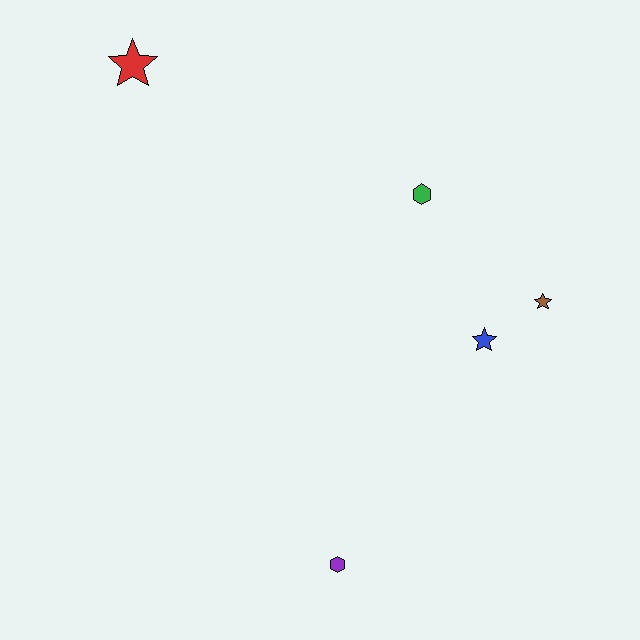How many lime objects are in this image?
There are no lime objects.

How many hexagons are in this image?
There are 2 hexagons.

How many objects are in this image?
There are 5 objects.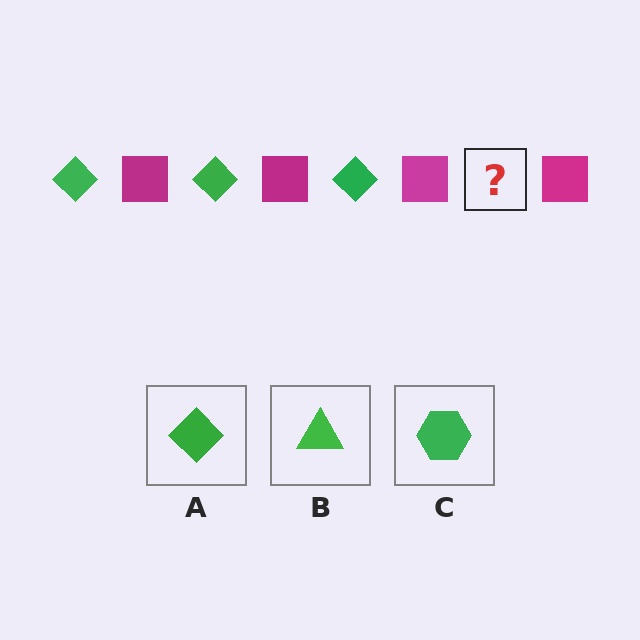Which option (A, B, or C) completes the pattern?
A.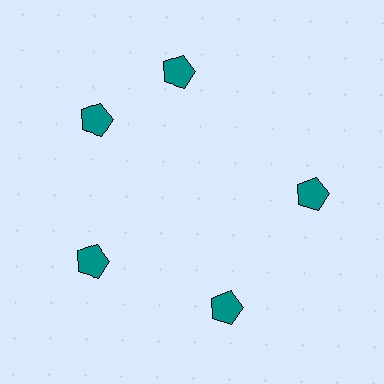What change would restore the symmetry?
The symmetry would be restored by rotating it back into even spacing with its neighbors so that all 5 pentagons sit at equal angles and equal distance from the center.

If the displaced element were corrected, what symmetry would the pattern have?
It would have 5-fold rotational symmetry — the pattern would map onto itself every 72 degrees.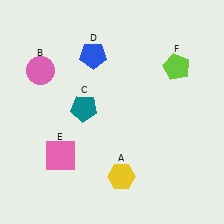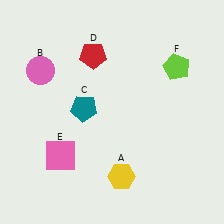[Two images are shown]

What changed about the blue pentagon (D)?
In Image 1, D is blue. In Image 2, it changed to red.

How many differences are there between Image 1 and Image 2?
There is 1 difference between the two images.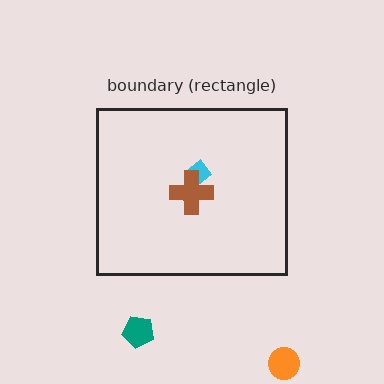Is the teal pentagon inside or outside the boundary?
Outside.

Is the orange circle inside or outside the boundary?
Outside.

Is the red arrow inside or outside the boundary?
Inside.